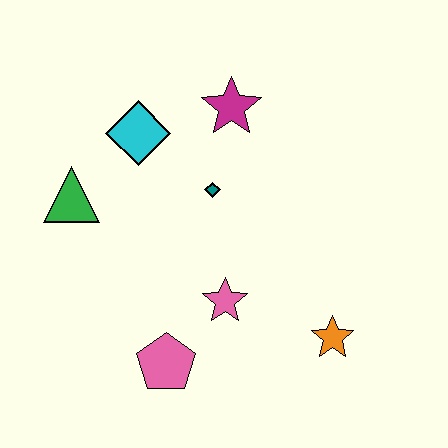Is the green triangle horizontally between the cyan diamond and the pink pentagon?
No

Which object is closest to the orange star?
The pink star is closest to the orange star.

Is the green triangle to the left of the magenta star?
Yes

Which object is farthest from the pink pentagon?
The magenta star is farthest from the pink pentagon.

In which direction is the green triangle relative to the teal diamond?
The green triangle is to the left of the teal diamond.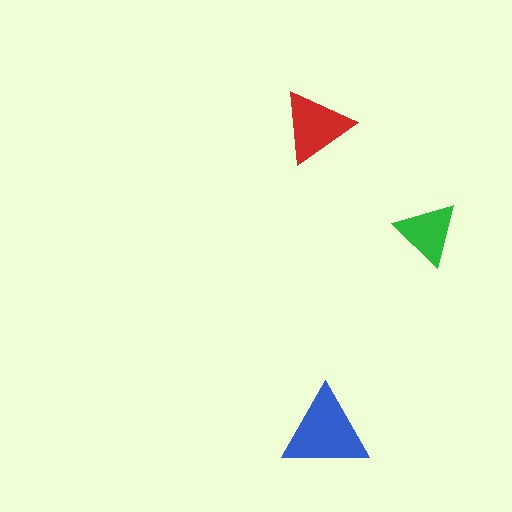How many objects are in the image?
There are 3 objects in the image.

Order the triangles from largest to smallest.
the blue one, the red one, the green one.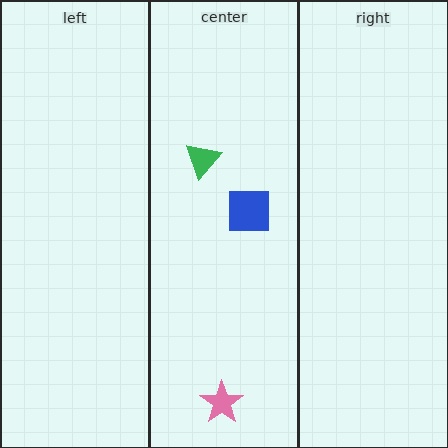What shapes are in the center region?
The pink star, the green triangle, the blue square.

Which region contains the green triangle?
The center region.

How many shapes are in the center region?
3.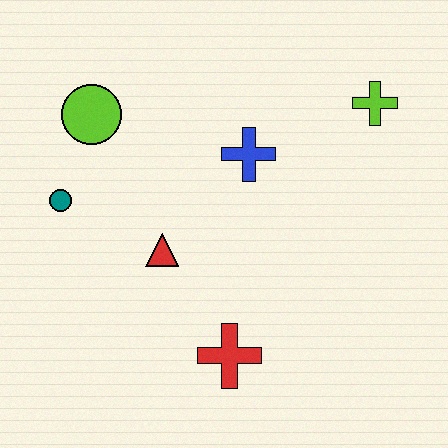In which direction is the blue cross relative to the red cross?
The blue cross is above the red cross.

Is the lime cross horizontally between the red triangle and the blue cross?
No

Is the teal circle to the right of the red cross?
No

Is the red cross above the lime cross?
No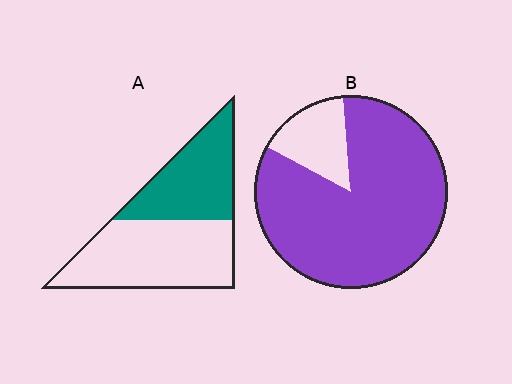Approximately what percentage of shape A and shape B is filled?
A is approximately 40% and B is approximately 85%.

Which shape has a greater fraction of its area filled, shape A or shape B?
Shape B.